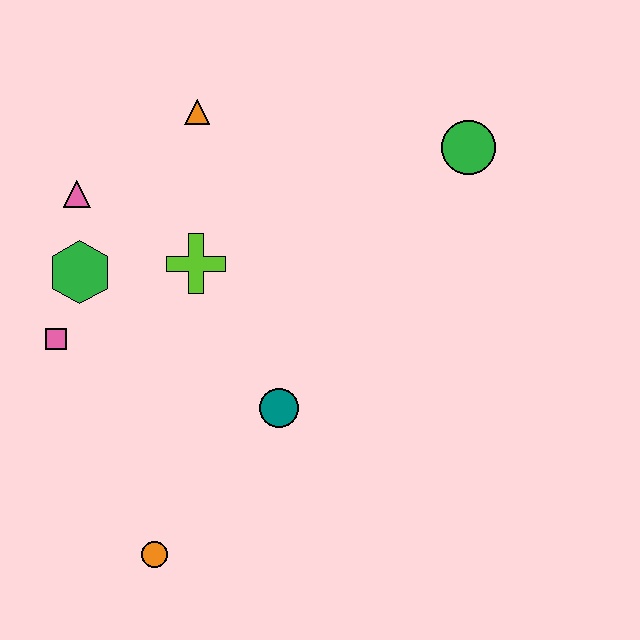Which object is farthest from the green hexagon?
The green circle is farthest from the green hexagon.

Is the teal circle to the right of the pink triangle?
Yes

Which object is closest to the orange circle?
The teal circle is closest to the orange circle.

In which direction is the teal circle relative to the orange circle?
The teal circle is above the orange circle.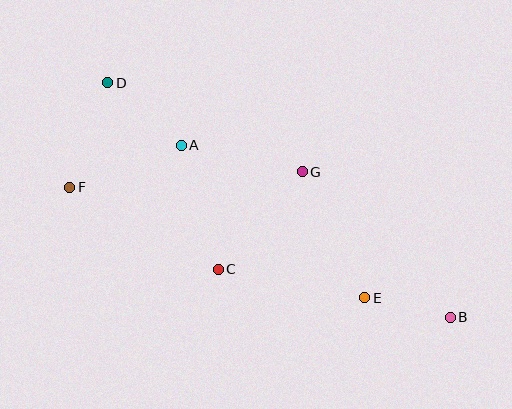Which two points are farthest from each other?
Points B and D are farthest from each other.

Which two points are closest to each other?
Points B and E are closest to each other.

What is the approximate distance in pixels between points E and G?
The distance between E and G is approximately 140 pixels.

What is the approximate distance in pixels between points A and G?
The distance between A and G is approximately 124 pixels.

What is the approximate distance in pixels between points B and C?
The distance between B and C is approximately 237 pixels.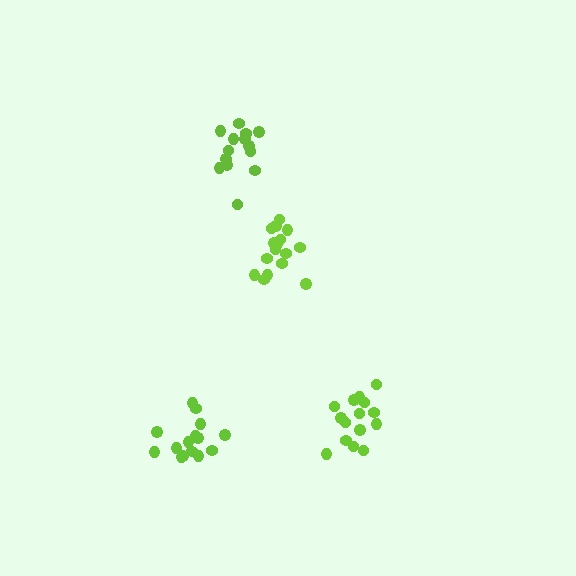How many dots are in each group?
Group 1: 16 dots, Group 2: 15 dots, Group 3: 14 dots, Group 4: 15 dots (60 total).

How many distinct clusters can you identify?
There are 4 distinct clusters.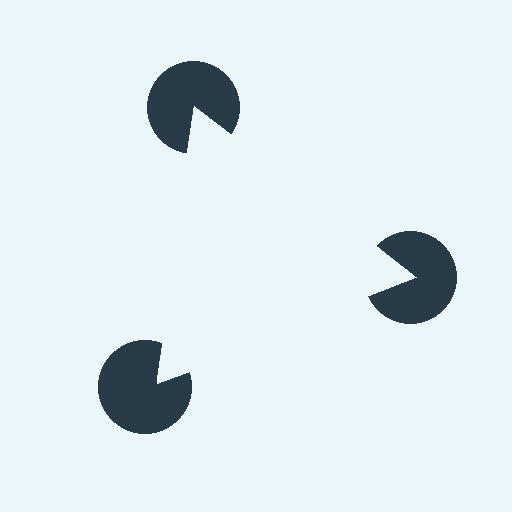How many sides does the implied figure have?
3 sides.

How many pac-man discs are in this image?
There are 3 — one at each vertex of the illusory triangle.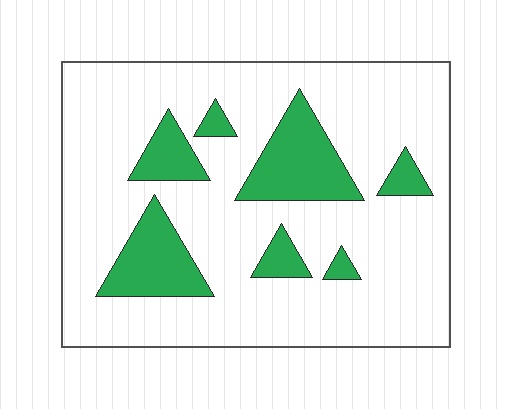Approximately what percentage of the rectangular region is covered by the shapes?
Approximately 20%.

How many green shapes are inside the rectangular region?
7.